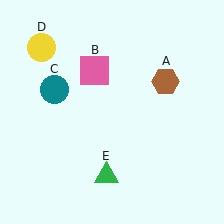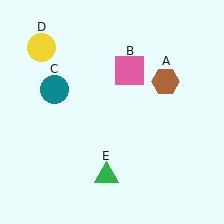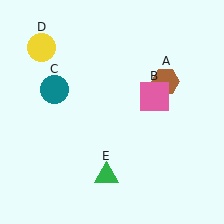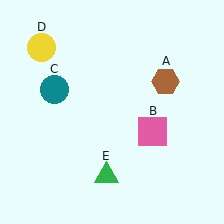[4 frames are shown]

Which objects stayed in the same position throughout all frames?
Brown hexagon (object A) and teal circle (object C) and yellow circle (object D) and green triangle (object E) remained stationary.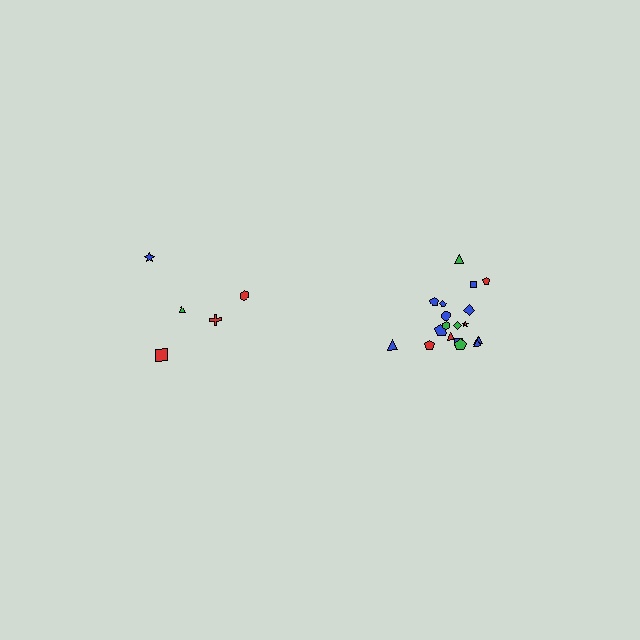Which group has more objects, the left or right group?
The right group.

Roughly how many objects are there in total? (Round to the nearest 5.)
Roughly 25 objects in total.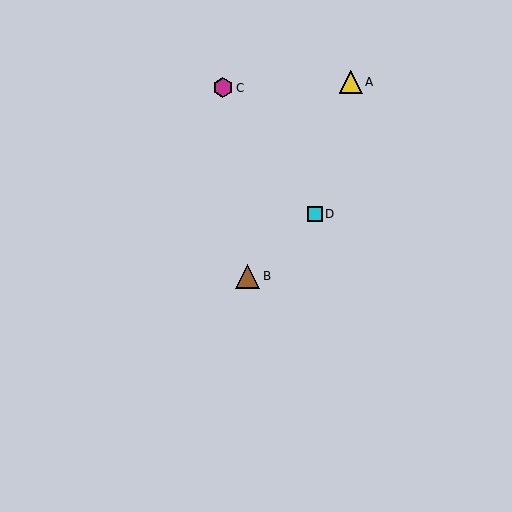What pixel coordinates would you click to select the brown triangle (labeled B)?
Click at (247, 276) to select the brown triangle B.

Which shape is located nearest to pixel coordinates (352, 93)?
The yellow triangle (labeled A) at (351, 82) is nearest to that location.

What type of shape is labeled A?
Shape A is a yellow triangle.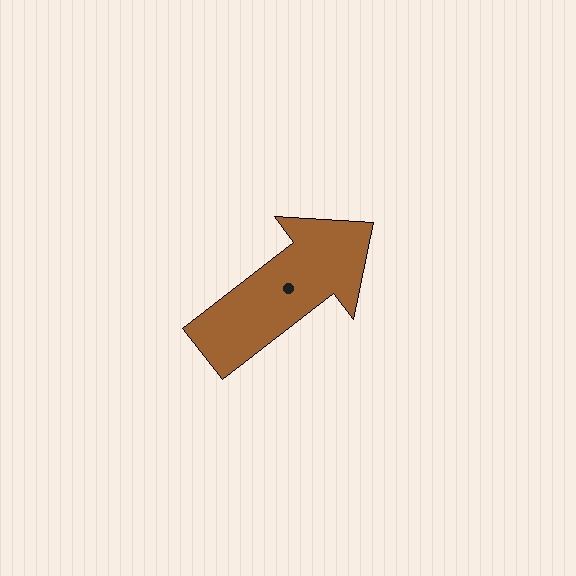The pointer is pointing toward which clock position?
Roughly 2 o'clock.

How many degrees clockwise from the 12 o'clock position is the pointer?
Approximately 52 degrees.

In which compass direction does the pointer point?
Northeast.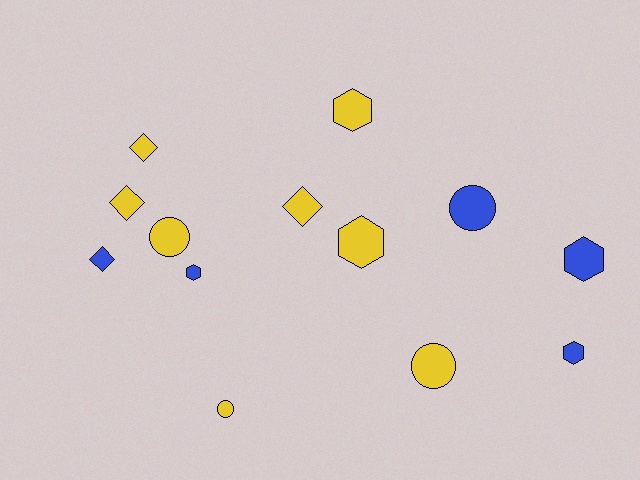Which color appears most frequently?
Yellow, with 8 objects.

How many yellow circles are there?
There are 3 yellow circles.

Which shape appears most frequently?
Hexagon, with 5 objects.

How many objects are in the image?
There are 13 objects.